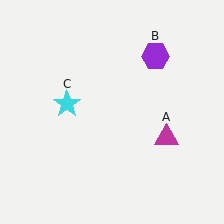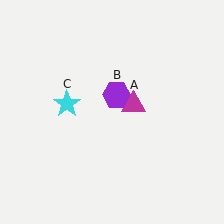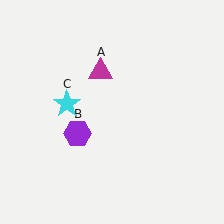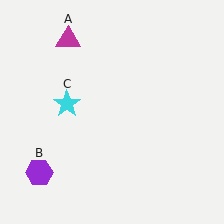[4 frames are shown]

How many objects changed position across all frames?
2 objects changed position: magenta triangle (object A), purple hexagon (object B).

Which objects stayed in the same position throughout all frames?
Cyan star (object C) remained stationary.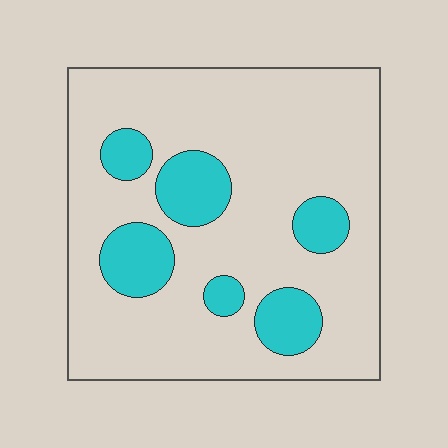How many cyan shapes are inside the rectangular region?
6.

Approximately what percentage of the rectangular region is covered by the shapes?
Approximately 20%.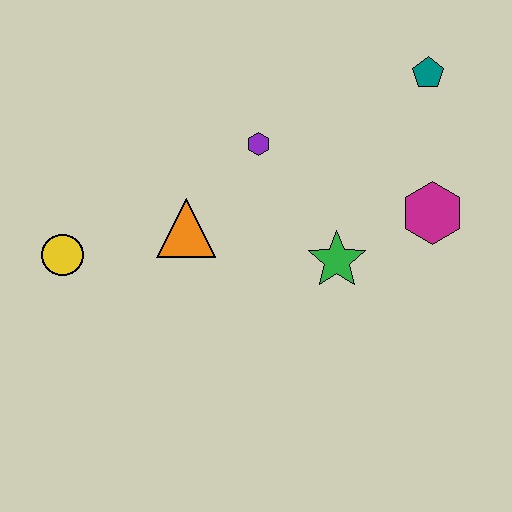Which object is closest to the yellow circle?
The orange triangle is closest to the yellow circle.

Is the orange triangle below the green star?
No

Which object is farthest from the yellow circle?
The teal pentagon is farthest from the yellow circle.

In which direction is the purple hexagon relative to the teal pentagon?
The purple hexagon is to the left of the teal pentagon.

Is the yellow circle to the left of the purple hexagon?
Yes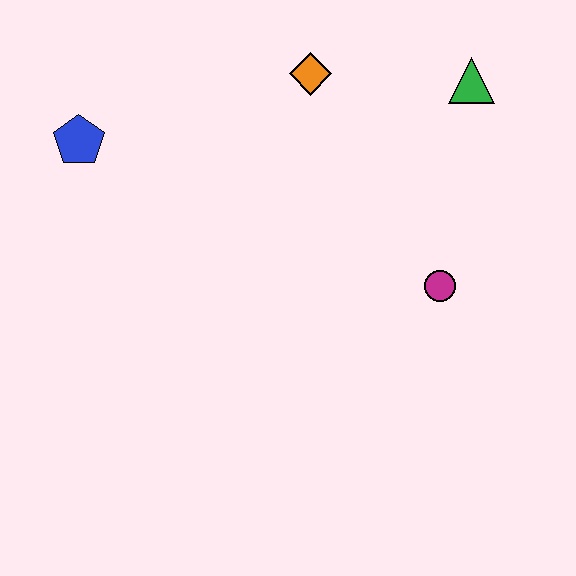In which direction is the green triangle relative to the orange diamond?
The green triangle is to the right of the orange diamond.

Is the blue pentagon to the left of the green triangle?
Yes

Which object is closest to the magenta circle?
The green triangle is closest to the magenta circle.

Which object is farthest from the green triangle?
The blue pentagon is farthest from the green triangle.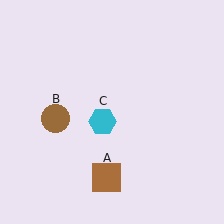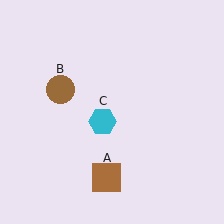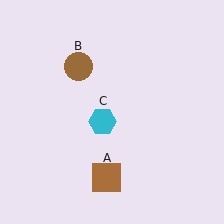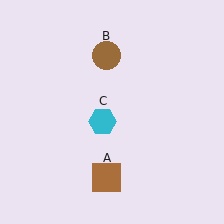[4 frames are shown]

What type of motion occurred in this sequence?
The brown circle (object B) rotated clockwise around the center of the scene.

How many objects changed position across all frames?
1 object changed position: brown circle (object B).